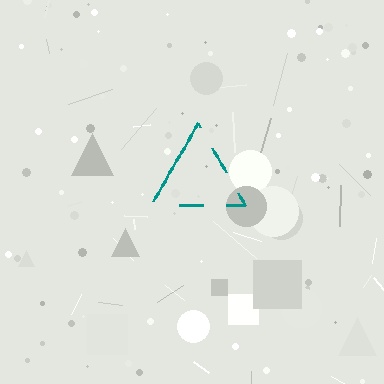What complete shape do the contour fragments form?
The contour fragments form a triangle.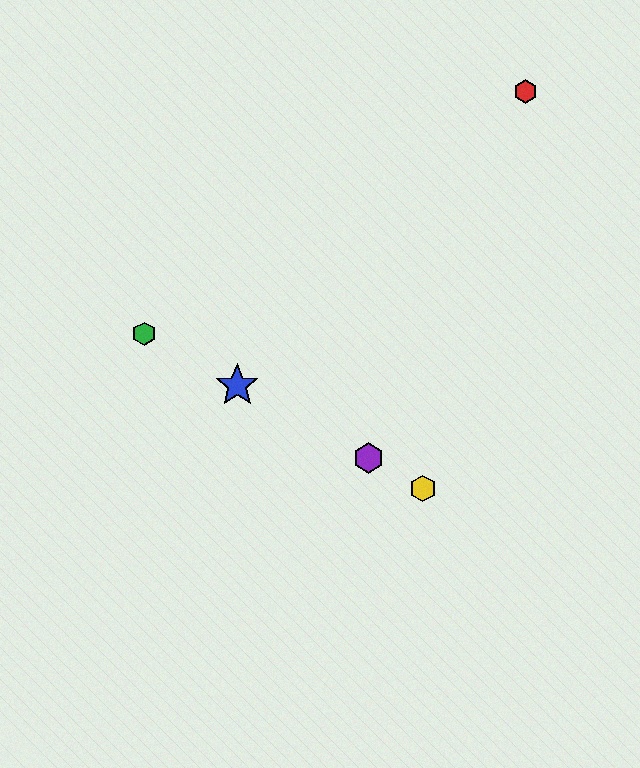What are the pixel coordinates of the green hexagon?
The green hexagon is at (144, 334).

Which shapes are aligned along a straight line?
The blue star, the green hexagon, the yellow hexagon, the purple hexagon are aligned along a straight line.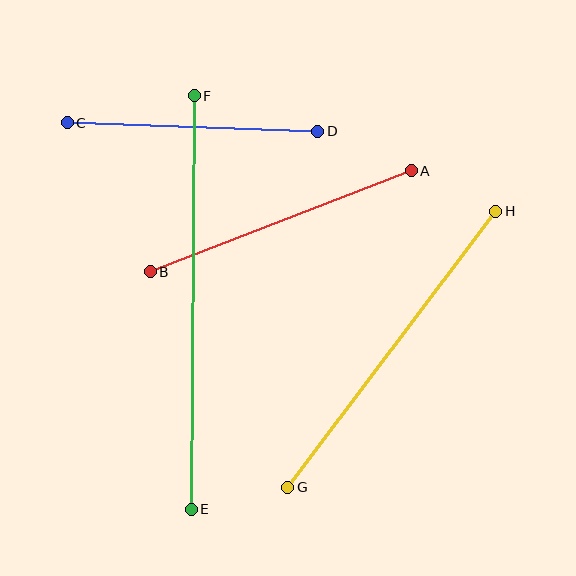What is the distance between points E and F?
The distance is approximately 414 pixels.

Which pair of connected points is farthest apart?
Points E and F are farthest apart.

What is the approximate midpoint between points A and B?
The midpoint is at approximately (281, 221) pixels.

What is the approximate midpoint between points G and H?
The midpoint is at approximately (392, 349) pixels.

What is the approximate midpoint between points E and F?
The midpoint is at approximately (193, 302) pixels.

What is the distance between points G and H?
The distance is approximately 346 pixels.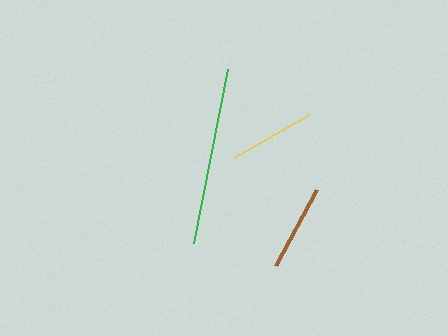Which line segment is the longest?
The green line is the longest at approximately 177 pixels.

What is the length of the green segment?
The green segment is approximately 177 pixels long.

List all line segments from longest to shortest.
From longest to shortest: green, yellow, brown.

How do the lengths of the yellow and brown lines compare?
The yellow and brown lines are approximately the same length.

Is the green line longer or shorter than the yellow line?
The green line is longer than the yellow line.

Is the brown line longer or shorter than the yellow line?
The yellow line is longer than the brown line.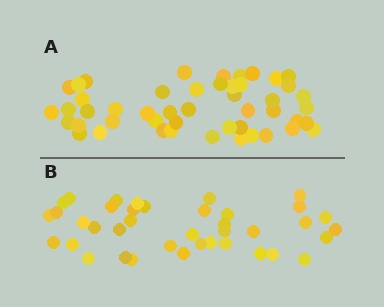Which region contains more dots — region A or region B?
Region A (the top region) has more dots.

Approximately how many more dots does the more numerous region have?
Region A has roughly 8 or so more dots than region B.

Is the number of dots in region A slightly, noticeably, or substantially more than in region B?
Region A has only slightly more — the two regions are fairly close. The ratio is roughly 1.2 to 1.